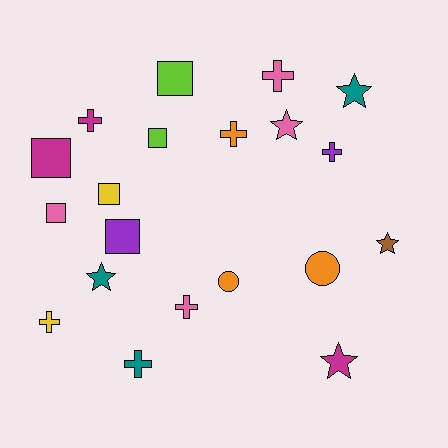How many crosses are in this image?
There are 7 crosses.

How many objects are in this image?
There are 20 objects.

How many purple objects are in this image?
There are 2 purple objects.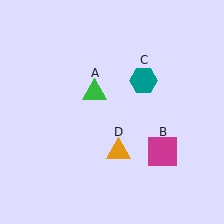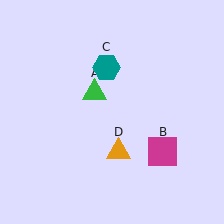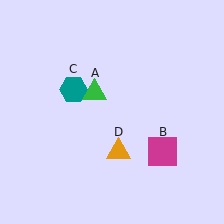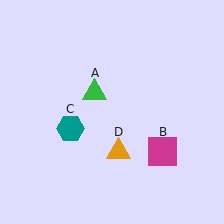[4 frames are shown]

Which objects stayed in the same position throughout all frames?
Green triangle (object A) and magenta square (object B) and orange triangle (object D) remained stationary.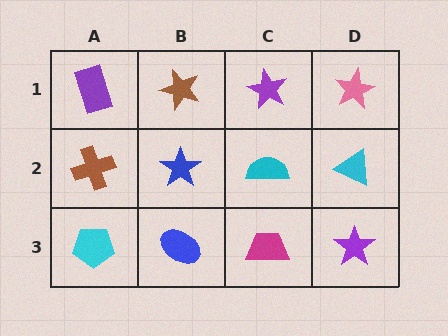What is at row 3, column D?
A purple star.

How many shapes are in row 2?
4 shapes.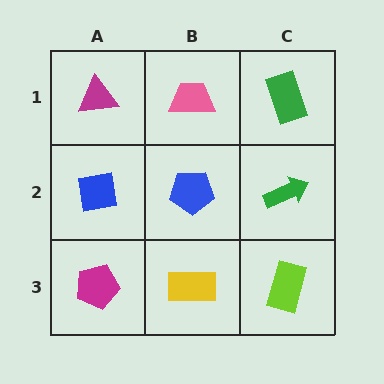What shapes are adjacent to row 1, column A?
A blue square (row 2, column A), a pink trapezoid (row 1, column B).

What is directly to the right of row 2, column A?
A blue pentagon.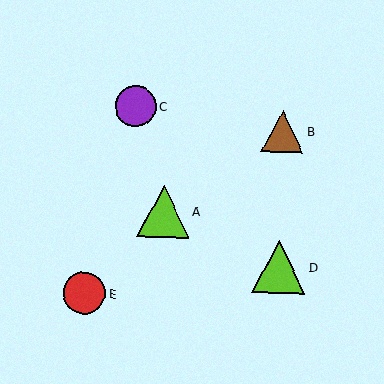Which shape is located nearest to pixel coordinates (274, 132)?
The brown triangle (labeled B) at (283, 131) is nearest to that location.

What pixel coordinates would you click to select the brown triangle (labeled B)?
Click at (283, 131) to select the brown triangle B.